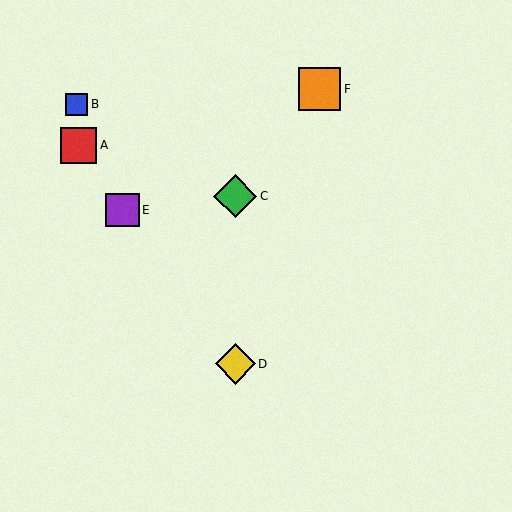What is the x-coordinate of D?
Object D is at x≈235.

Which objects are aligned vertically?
Objects C, D are aligned vertically.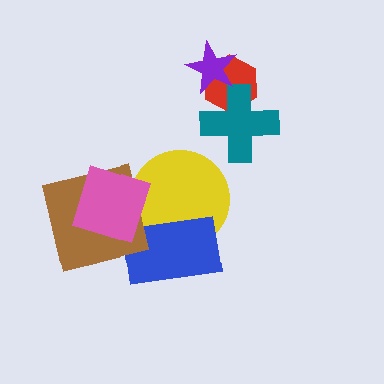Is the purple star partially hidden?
No, no other shape covers it.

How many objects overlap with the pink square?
2 objects overlap with the pink square.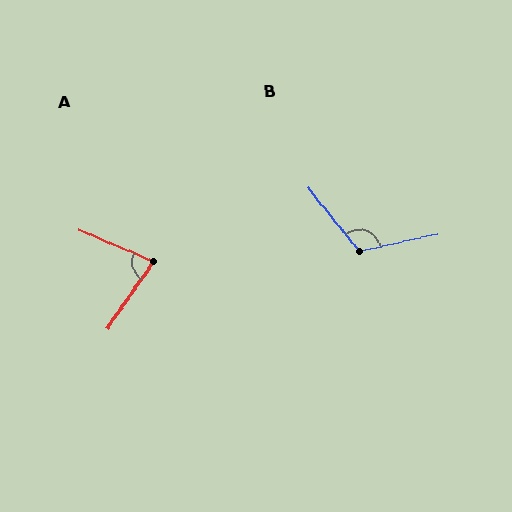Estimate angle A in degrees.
Approximately 79 degrees.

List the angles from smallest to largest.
A (79°), B (116°).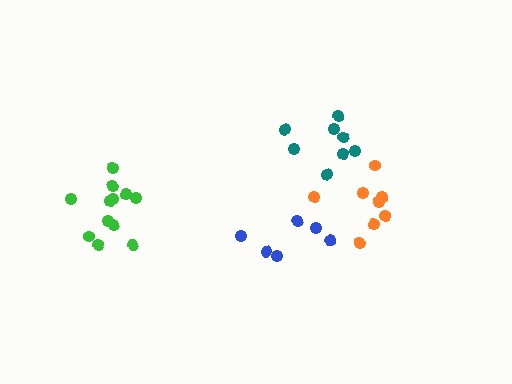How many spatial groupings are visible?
There are 4 spatial groupings.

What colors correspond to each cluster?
The clusters are colored: green, teal, blue, orange.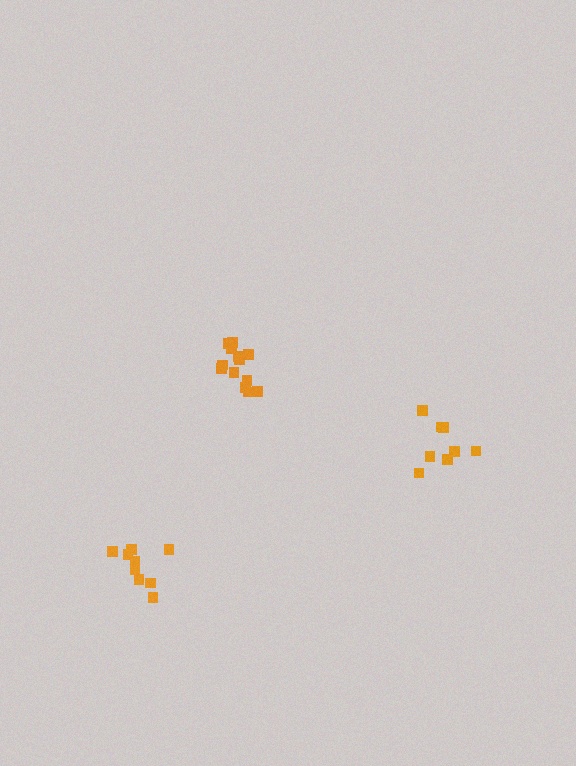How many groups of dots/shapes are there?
There are 3 groups.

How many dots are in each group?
Group 1: 8 dots, Group 2: 13 dots, Group 3: 9 dots (30 total).